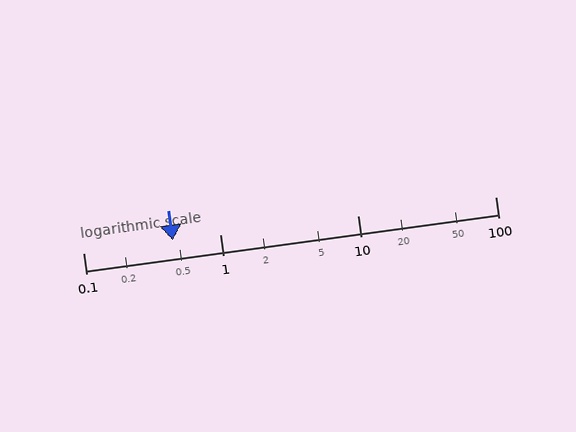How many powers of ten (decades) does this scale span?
The scale spans 3 decades, from 0.1 to 100.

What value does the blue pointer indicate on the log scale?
The pointer indicates approximately 0.45.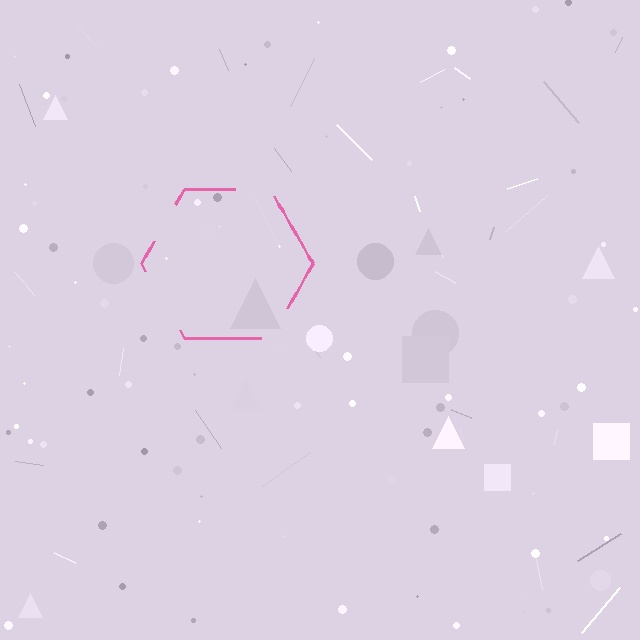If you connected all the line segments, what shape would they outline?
They would outline a hexagon.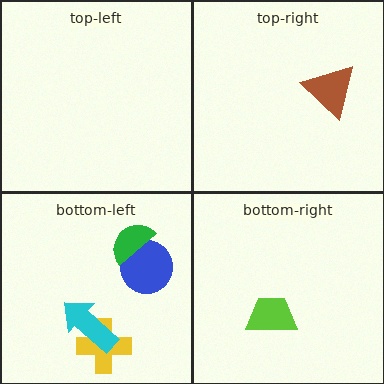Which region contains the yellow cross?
The bottom-left region.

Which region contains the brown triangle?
The top-right region.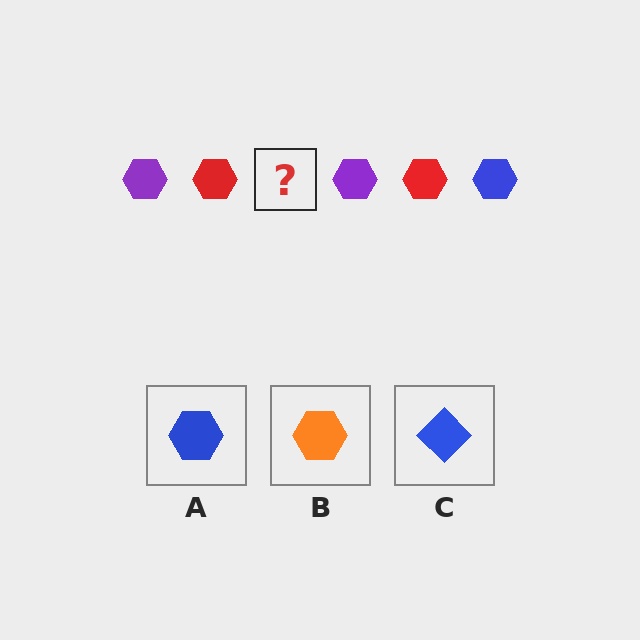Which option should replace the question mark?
Option A.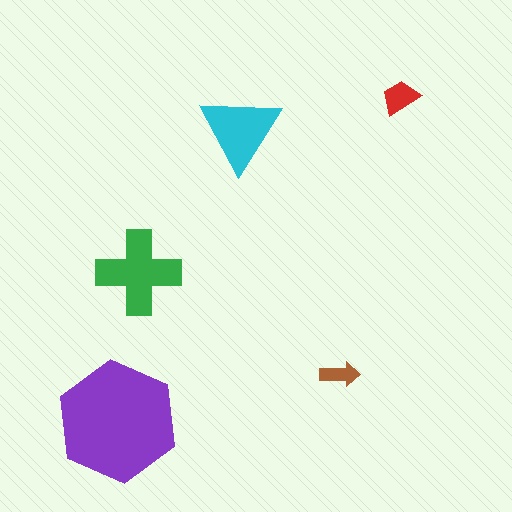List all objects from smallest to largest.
The brown arrow, the red trapezoid, the cyan triangle, the green cross, the purple hexagon.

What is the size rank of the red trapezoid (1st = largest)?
4th.